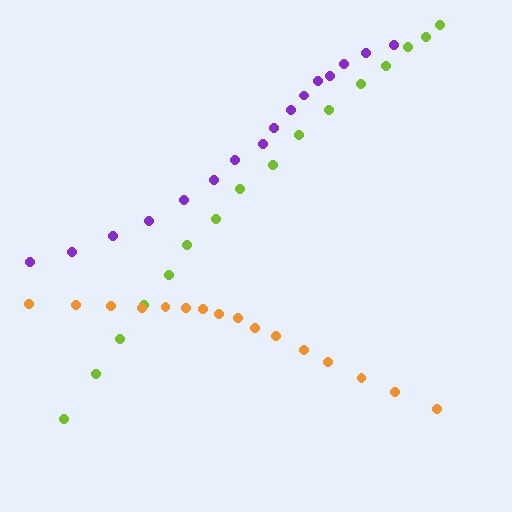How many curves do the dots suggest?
There are 3 distinct paths.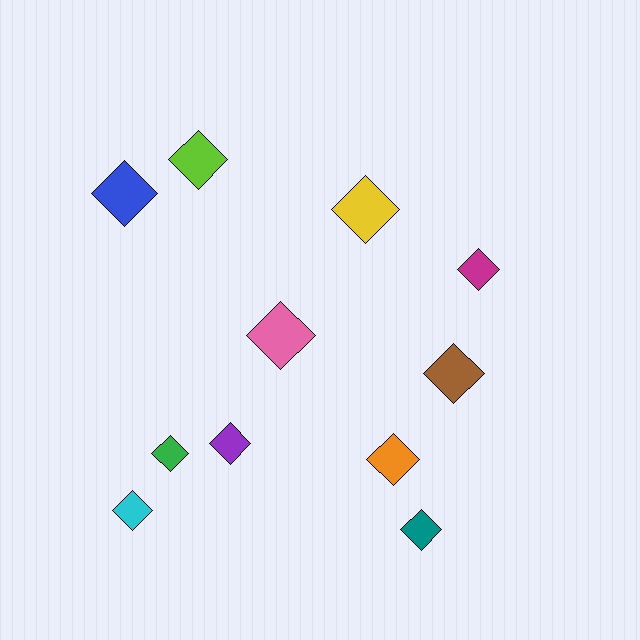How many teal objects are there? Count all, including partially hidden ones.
There is 1 teal object.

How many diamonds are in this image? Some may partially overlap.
There are 11 diamonds.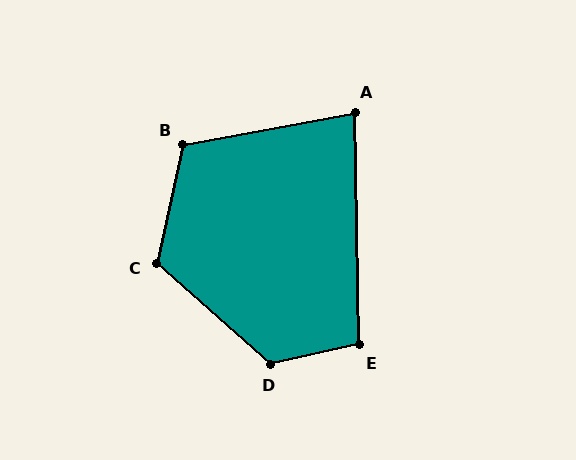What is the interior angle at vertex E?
Approximately 101 degrees (obtuse).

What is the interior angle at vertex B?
Approximately 113 degrees (obtuse).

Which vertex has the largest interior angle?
D, at approximately 126 degrees.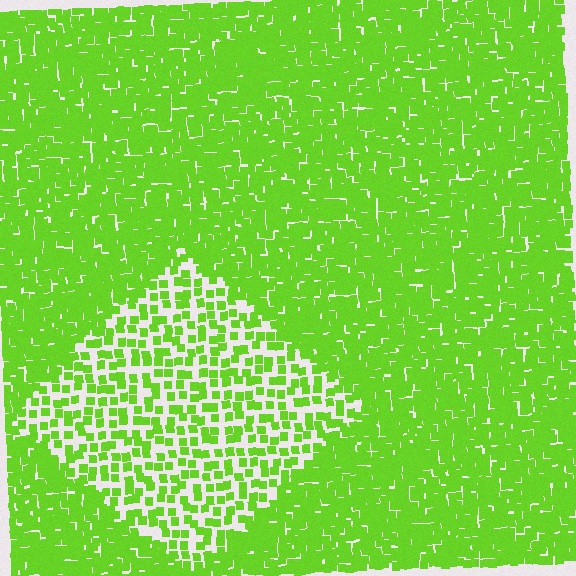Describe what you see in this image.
The image contains small lime elements arranged at two different densities. A diamond-shaped region is visible where the elements are less densely packed than the surrounding area.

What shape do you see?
I see a diamond.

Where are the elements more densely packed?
The elements are more densely packed outside the diamond boundary.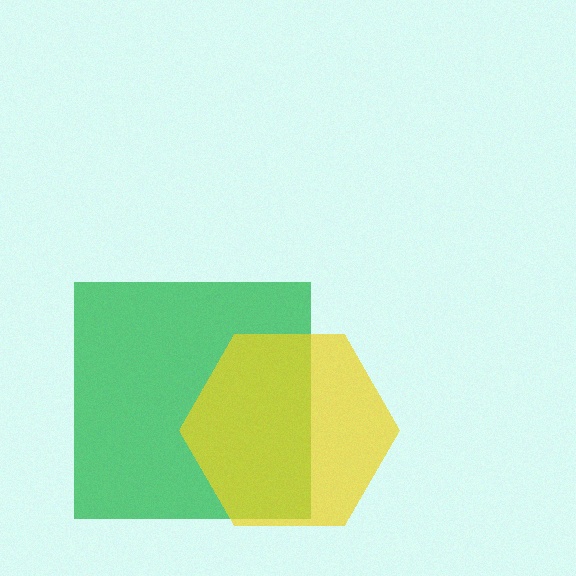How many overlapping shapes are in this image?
There are 2 overlapping shapes in the image.